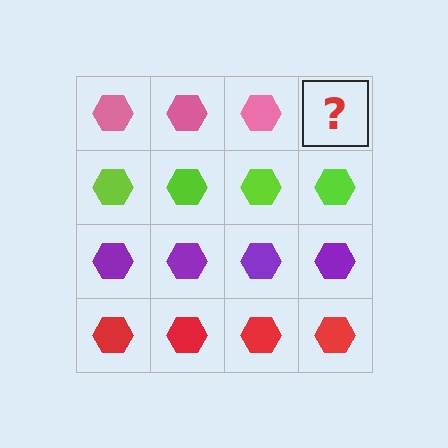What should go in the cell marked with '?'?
The missing cell should contain a pink hexagon.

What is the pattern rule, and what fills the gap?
The rule is that each row has a consistent color. The gap should be filled with a pink hexagon.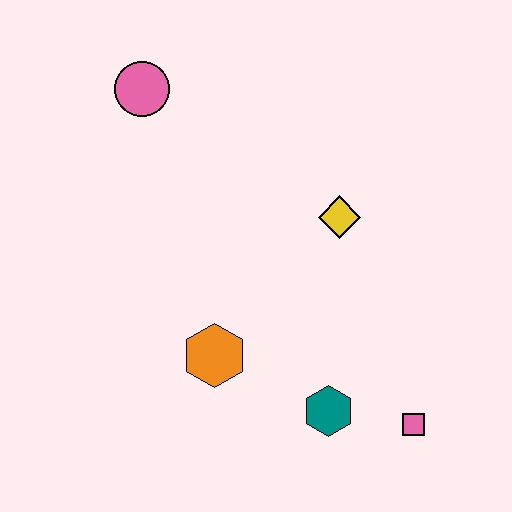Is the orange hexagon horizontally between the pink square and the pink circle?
Yes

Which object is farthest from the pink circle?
The pink square is farthest from the pink circle.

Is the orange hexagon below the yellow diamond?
Yes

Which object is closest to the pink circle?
The yellow diamond is closest to the pink circle.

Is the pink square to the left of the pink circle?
No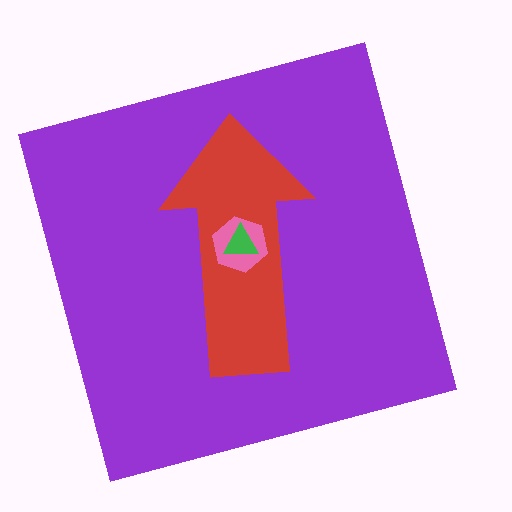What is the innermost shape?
The green triangle.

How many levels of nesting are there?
4.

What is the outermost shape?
The purple square.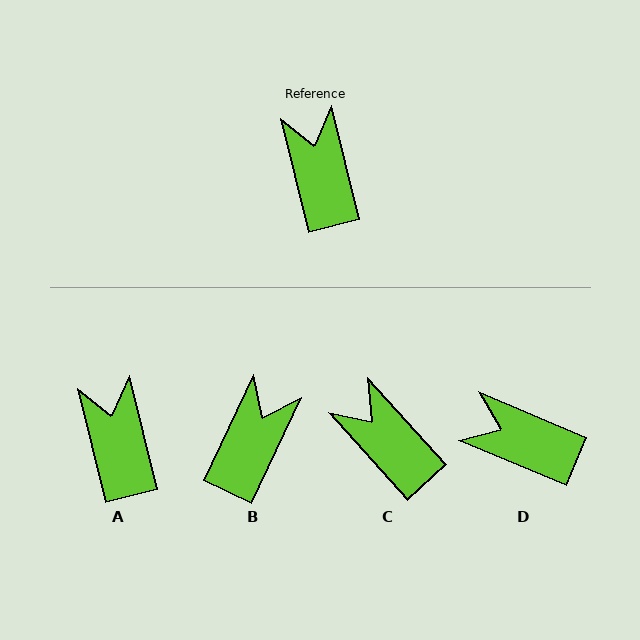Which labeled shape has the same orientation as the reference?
A.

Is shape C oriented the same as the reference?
No, it is off by about 28 degrees.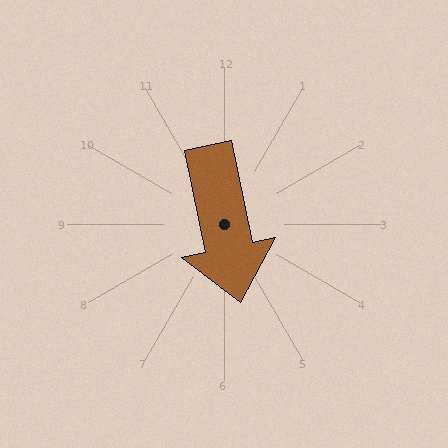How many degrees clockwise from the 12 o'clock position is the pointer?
Approximately 168 degrees.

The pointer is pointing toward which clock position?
Roughly 6 o'clock.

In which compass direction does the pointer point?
South.